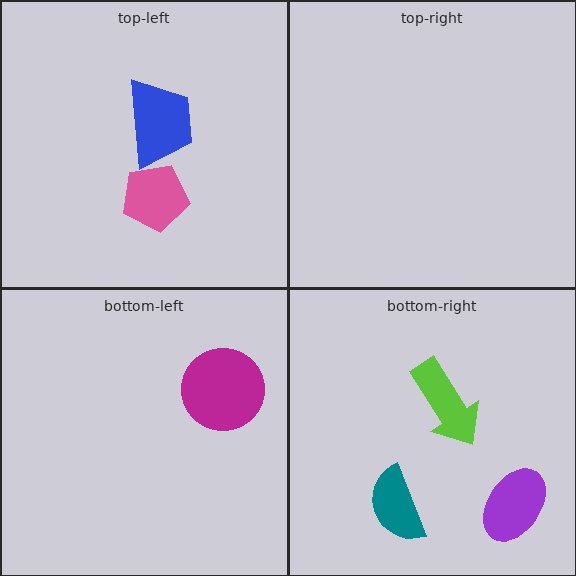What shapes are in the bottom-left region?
The magenta circle.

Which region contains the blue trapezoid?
The top-left region.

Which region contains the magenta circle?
The bottom-left region.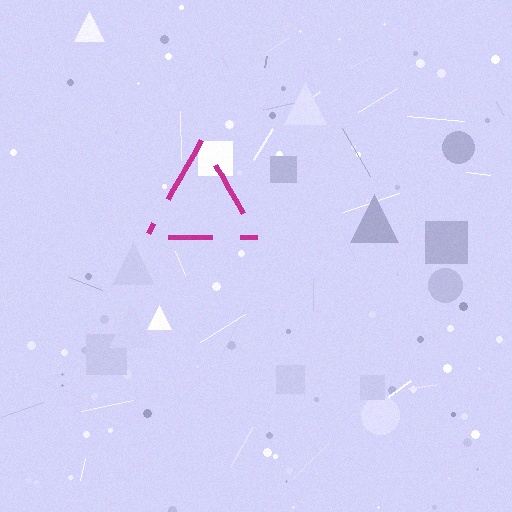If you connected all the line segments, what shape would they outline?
They would outline a triangle.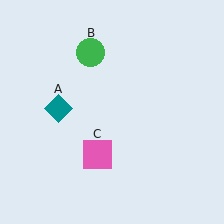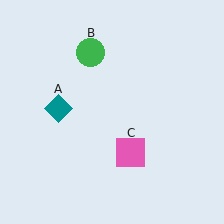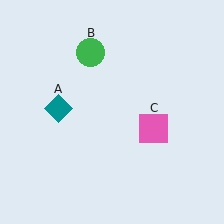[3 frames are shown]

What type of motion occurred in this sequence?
The pink square (object C) rotated counterclockwise around the center of the scene.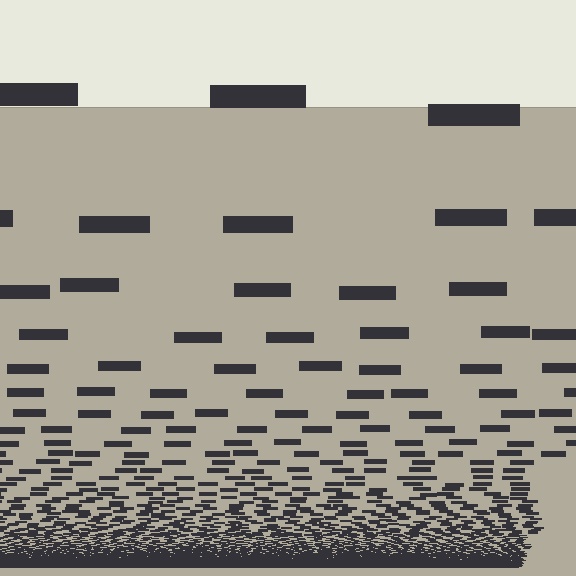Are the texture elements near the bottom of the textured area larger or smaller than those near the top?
Smaller. The gradient is inverted — elements near the bottom are smaller and denser.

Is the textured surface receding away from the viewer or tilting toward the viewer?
The surface appears to tilt toward the viewer. Texture elements get larger and sparser toward the top.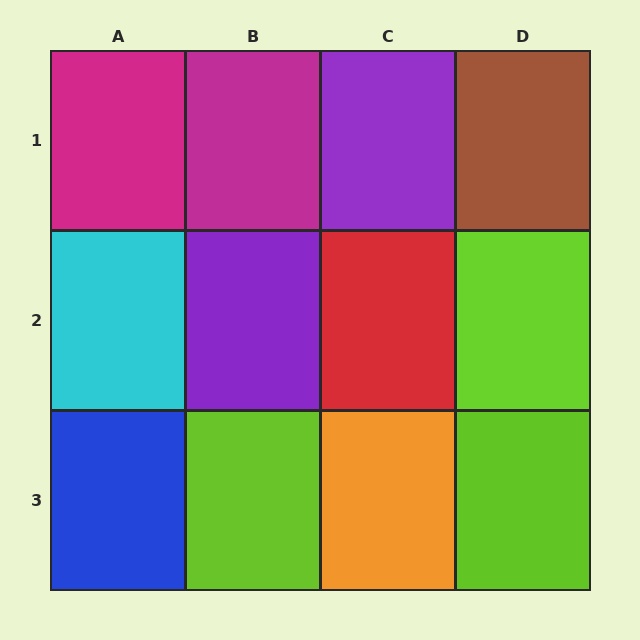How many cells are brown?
1 cell is brown.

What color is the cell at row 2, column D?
Lime.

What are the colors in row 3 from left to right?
Blue, lime, orange, lime.